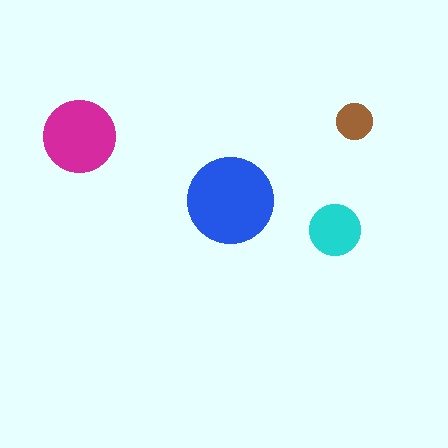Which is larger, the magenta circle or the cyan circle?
The magenta one.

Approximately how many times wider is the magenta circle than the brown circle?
About 2 times wider.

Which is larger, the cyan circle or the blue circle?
The blue one.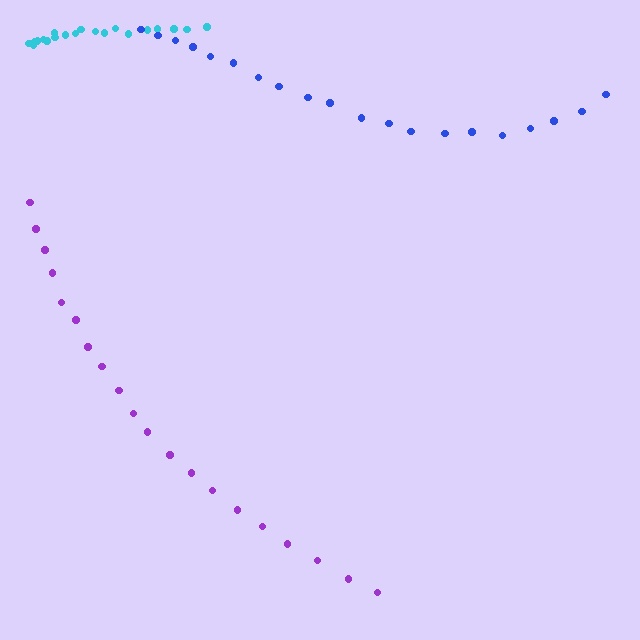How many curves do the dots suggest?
There are 3 distinct paths.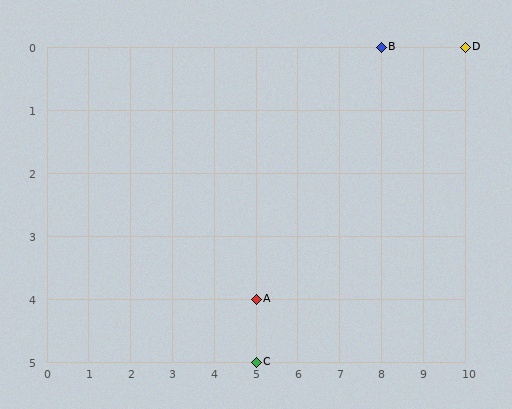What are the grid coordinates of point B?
Point B is at grid coordinates (8, 0).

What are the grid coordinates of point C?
Point C is at grid coordinates (5, 5).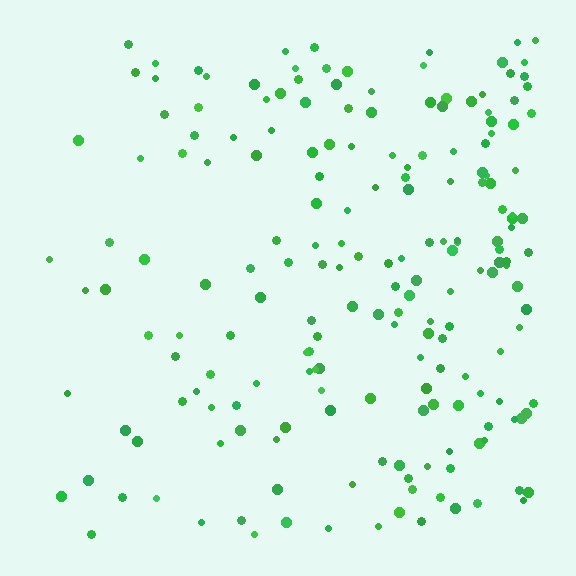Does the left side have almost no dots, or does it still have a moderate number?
Still a moderate number, just noticeably fewer than the right.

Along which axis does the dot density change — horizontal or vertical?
Horizontal.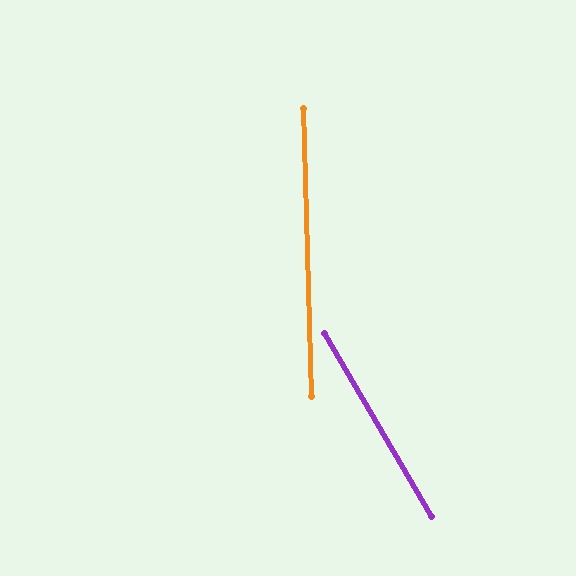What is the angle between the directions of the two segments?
Approximately 29 degrees.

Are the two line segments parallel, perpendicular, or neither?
Neither parallel nor perpendicular — they differ by about 29°.